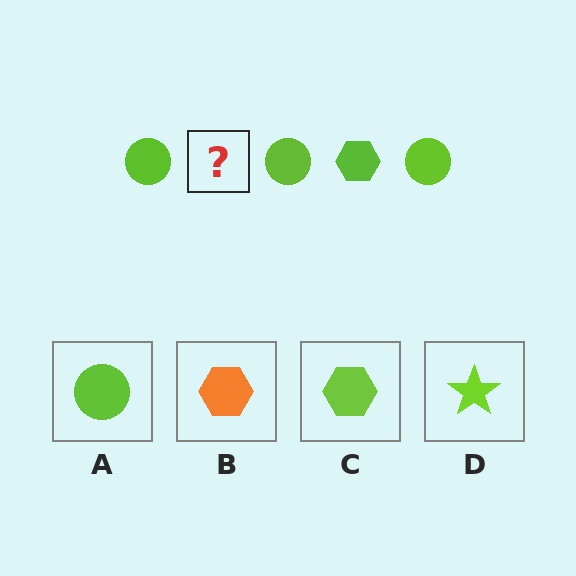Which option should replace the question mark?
Option C.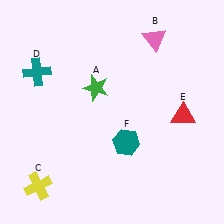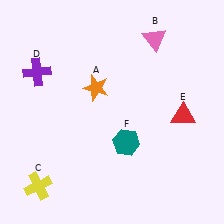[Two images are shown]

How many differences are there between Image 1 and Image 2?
There are 2 differences between the two images.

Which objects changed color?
A changed from green to orange. D changed from teal to purple.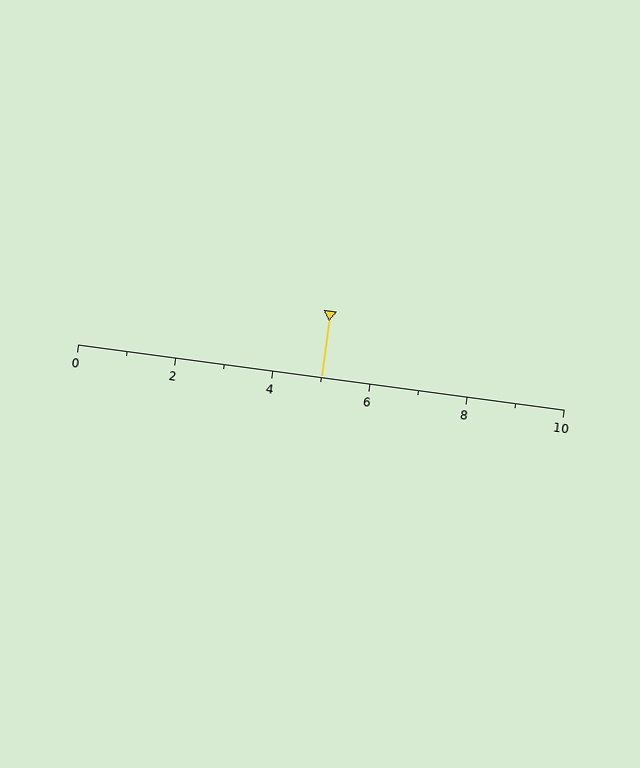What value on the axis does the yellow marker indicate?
The marker indicates approximately 5.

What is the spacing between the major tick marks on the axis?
The major ticks are spaced 2 apart.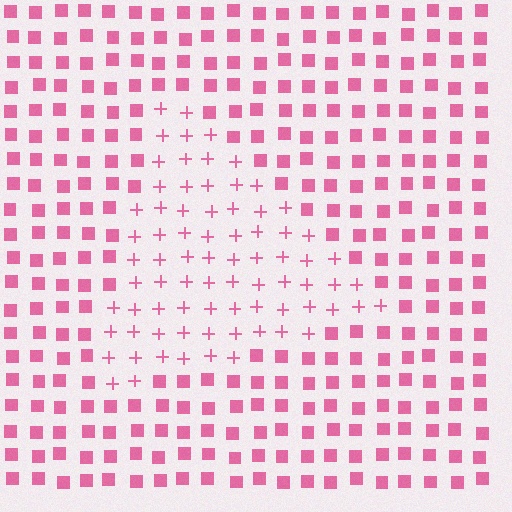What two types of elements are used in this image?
The image uses plus signs inside the triangle region and squares outside it.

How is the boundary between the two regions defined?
The boundary is defined by a change in element shape: plus signs inside vs. squares outside. All elements share the same color and spacing.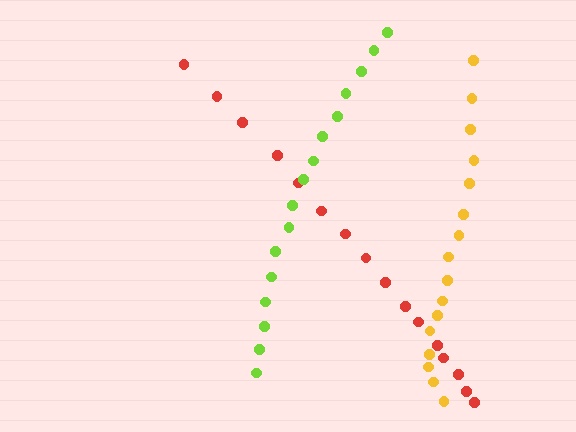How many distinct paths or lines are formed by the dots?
There are 3 distinct paths.